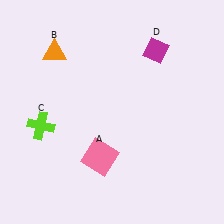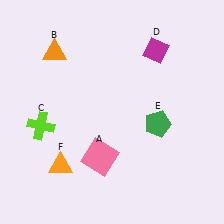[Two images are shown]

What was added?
A green pentagon (E), an orange triangle (F) were added in Image 2.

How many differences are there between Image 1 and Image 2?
There are 2 differences between the two images.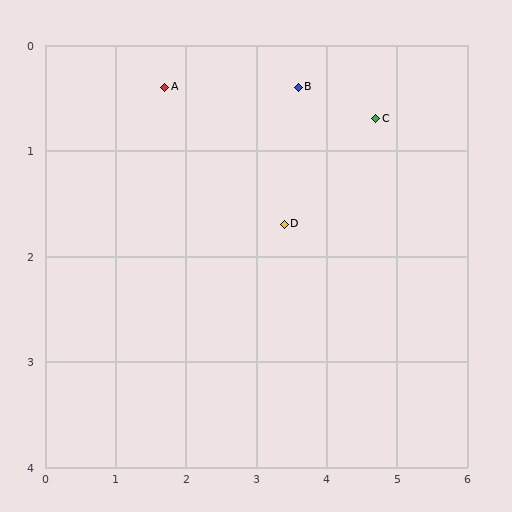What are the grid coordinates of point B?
Point B is at approximately (3.6, 0.4).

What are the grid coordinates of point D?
Point D is at approximately (3.4, 1.7).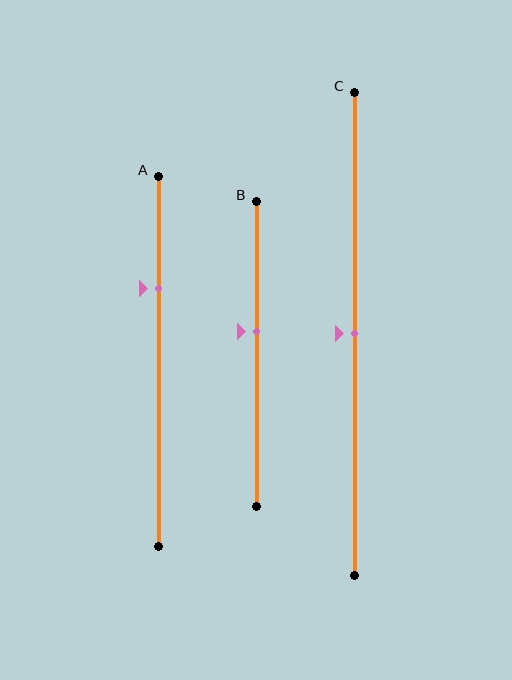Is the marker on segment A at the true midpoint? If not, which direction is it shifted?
No, the marker on segment A is shifted upward by about 20% of the segment length.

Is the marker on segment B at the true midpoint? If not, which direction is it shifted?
No, the marker on segment B is shifted upward by about 7% of the segment length.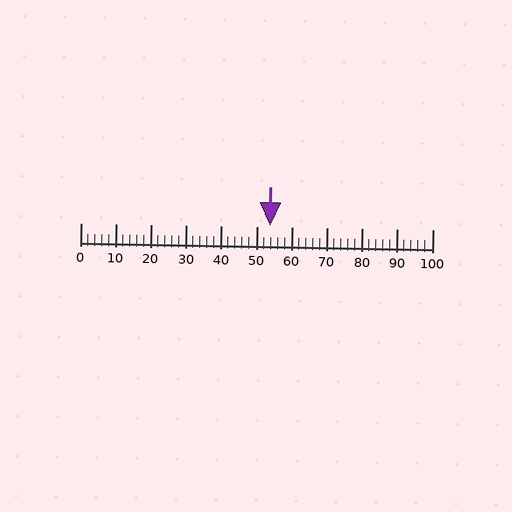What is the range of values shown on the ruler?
The ruler shows values from 0 to 100.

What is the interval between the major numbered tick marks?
The major tick marks are spaced 10 units apart.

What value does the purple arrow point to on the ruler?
The purple arrow points to approximately 54.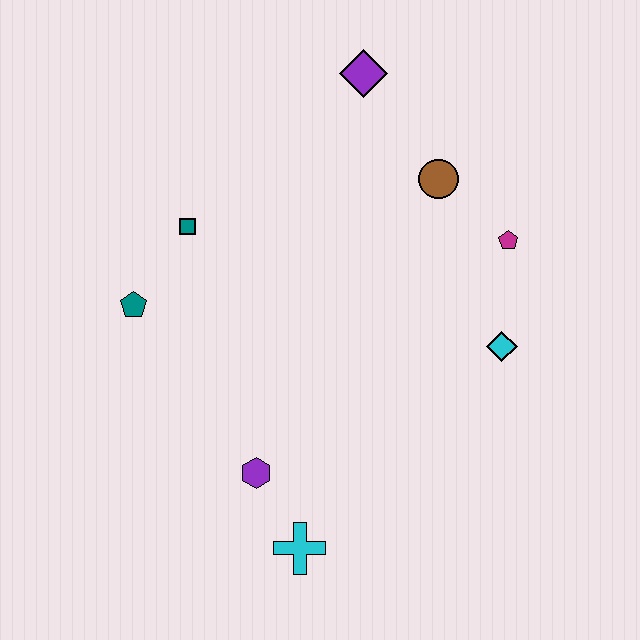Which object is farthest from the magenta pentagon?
The teal pentagon is farthest from the magenta pentagon.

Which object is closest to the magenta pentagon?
The brown circle is closest to the magenta pentagon.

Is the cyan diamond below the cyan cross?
No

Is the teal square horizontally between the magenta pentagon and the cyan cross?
No